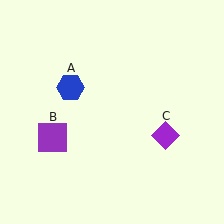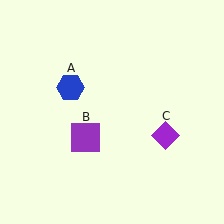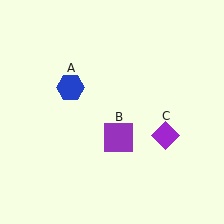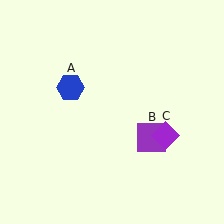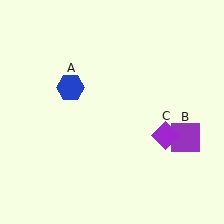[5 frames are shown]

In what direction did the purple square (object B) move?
The purple square (object B) moved right.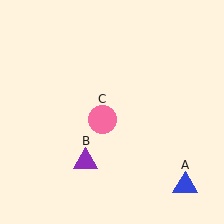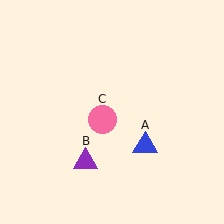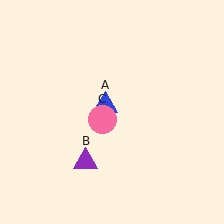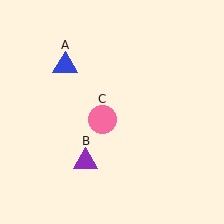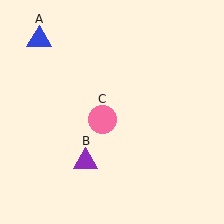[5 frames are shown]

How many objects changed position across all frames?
1 object changed position: blue triangle (object A).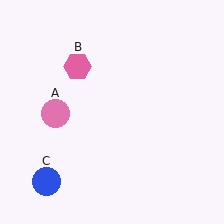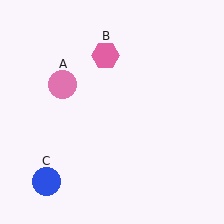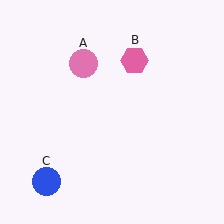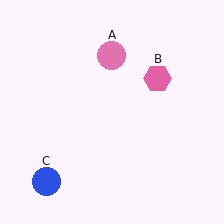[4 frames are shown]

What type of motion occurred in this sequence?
The pink circle (object A), pink hexagon (object B) rotated clockwise around the center of the scene.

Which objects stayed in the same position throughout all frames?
Blue circle (object C) remained stationary.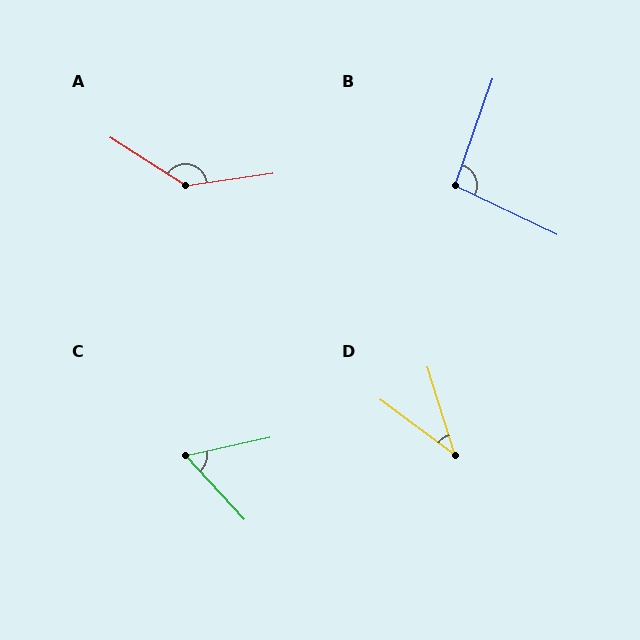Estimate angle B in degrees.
Approximately 96 degrees.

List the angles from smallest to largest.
D (36°), C (60°), B (96°), A (139°).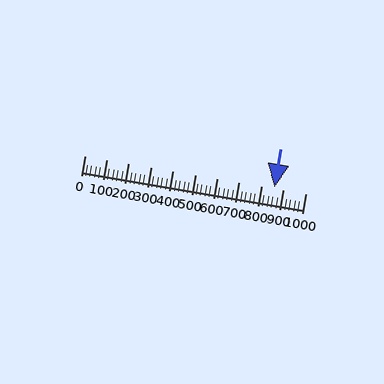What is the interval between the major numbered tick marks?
The major tick marks are spaced 100 units apart.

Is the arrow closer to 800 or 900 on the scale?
The arrow is closer to 900.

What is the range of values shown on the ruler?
The ruler shows values from 0 to 1000.